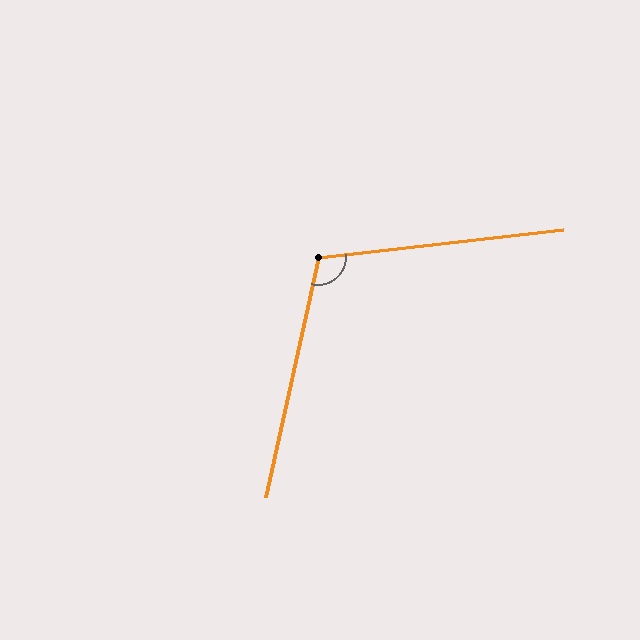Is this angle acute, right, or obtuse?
It is obtuse.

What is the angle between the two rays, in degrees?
Approximately 109 degrees.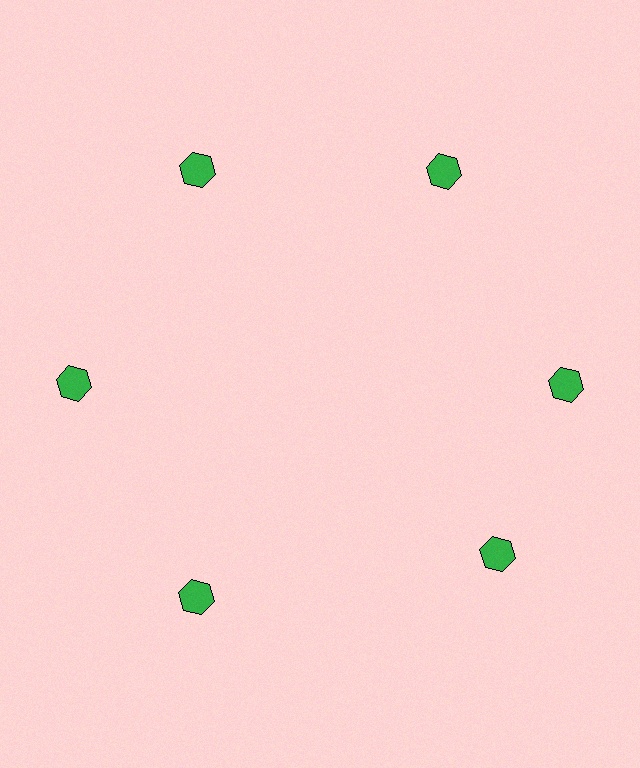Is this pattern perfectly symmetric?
No. The 6 green hexagons are arranged in a ring, but one element near the 5 o'clock position is rotated out of alignment along the ring, breaking the 6-fold rotational symmetry.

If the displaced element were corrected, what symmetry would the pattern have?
It would have 6-fold rotational symmetry — the pattern would map onto itself every 60 degrees.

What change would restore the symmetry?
The symmetry would be restored by rotating it back into even spacing with its neighbors so that all 6 hexagons sit at equal angles and equal distance from the center.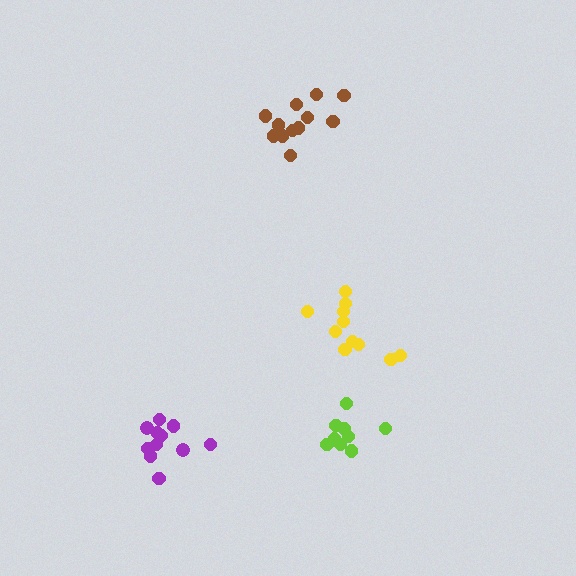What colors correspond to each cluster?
The clusters are colored: purple, lime, brown, yellow.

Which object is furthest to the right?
The yellow cluster is rightmost.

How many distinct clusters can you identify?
There are 4 distinct clusters.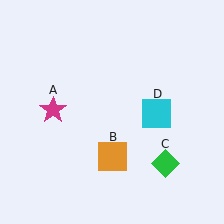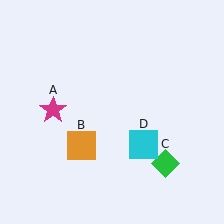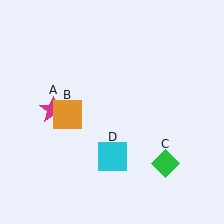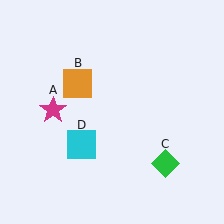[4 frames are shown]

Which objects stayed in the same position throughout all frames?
Magenta star (object A) and green diamond (object C) remained stationary.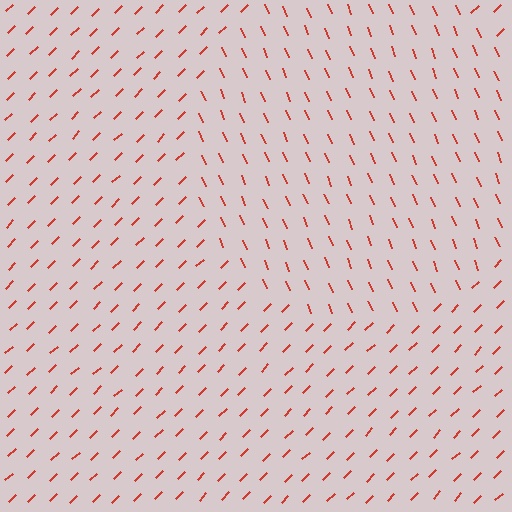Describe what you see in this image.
The image is filled with small red line segments. A circle region in the image has lines oriented differently from the surrounding lines, creating a visible texture boundary.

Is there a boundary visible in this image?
Yes, there is a texture boundary formed by a change in line orientation.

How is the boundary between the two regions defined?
The boundary is defined purely by a change in line orientation (approximately 68 degrees difference). All lines are the same color and thickness.